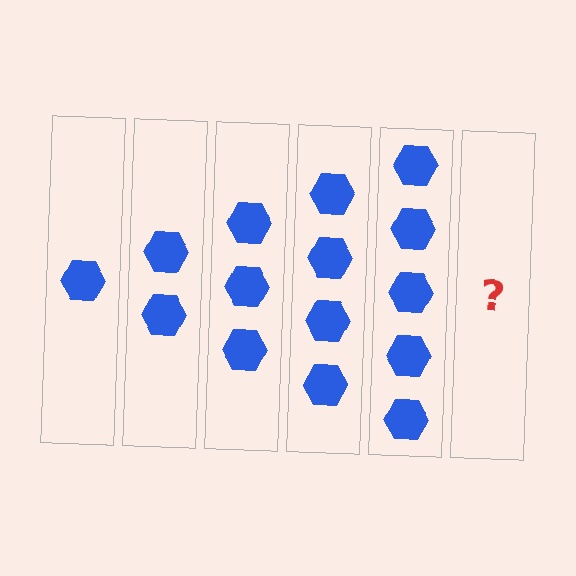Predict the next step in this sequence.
The next step is 6 hexagons.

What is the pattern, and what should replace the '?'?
The pattern is that each step adds one more hexagon. The '?' should be 6 hexagons.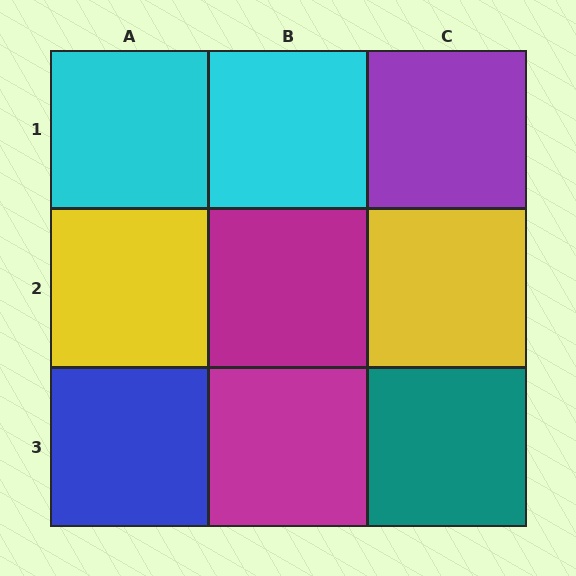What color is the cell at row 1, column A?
Cyan.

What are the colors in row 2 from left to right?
Yellow, magenta, yellow.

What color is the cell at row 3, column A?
Blue.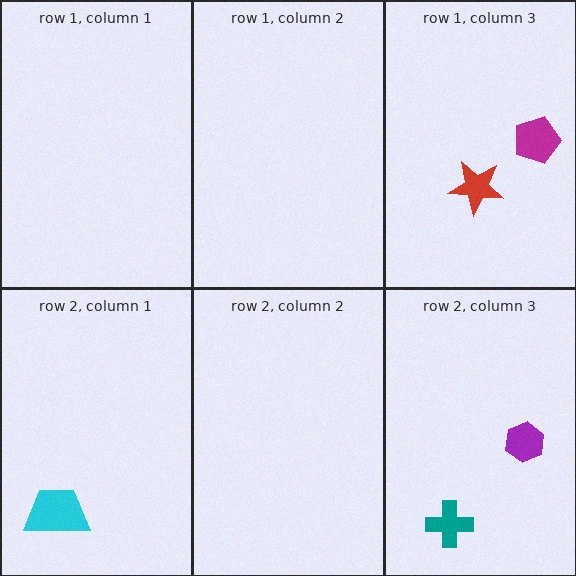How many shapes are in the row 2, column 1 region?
1.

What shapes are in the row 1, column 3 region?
The red star, the magenta pentagon.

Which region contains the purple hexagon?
The row 2, column 3 region.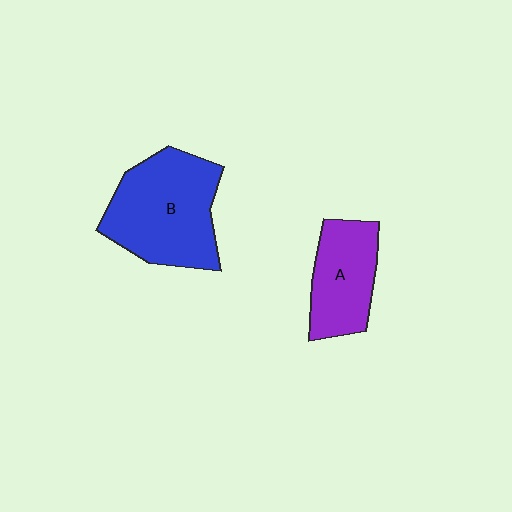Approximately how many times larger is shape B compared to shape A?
Approximately 1.6 times.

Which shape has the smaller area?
Shape A (purple).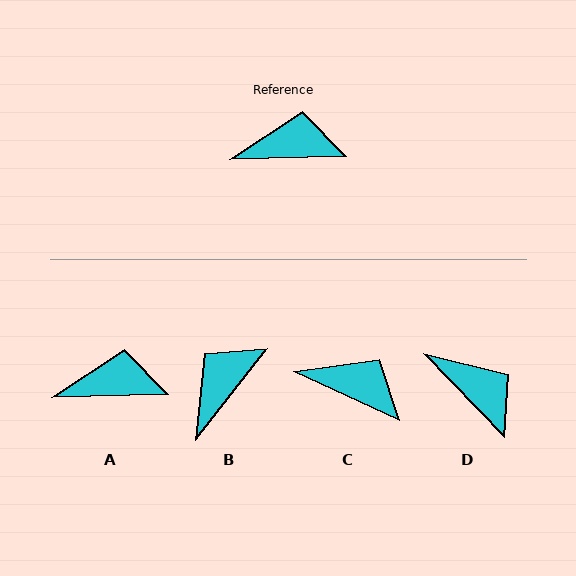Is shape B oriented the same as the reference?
No, it is off by about 50 degrees.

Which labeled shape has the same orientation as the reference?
A.